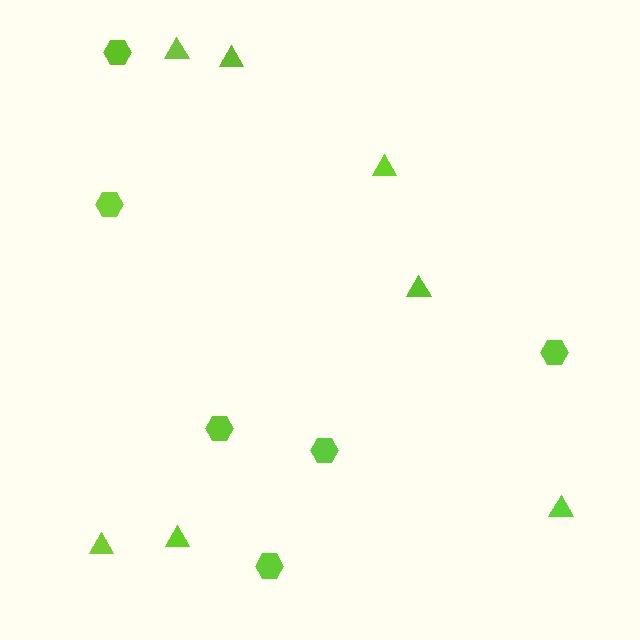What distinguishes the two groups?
There are 2 groups: one group of hexagons (6) and one group of triangles (7).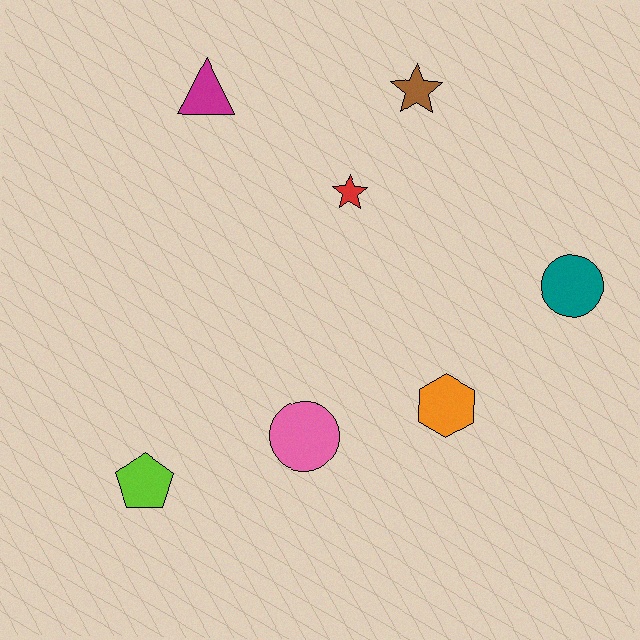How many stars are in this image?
There are 2 stars.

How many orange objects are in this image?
There is 1 orange object.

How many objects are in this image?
There are 7 objects.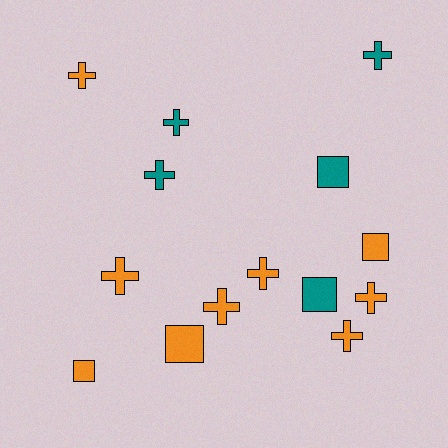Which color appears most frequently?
Orange, with 9 objects.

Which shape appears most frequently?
Cross, with 9 objects.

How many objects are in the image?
There are 14 objects.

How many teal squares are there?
There are 2 teal squares.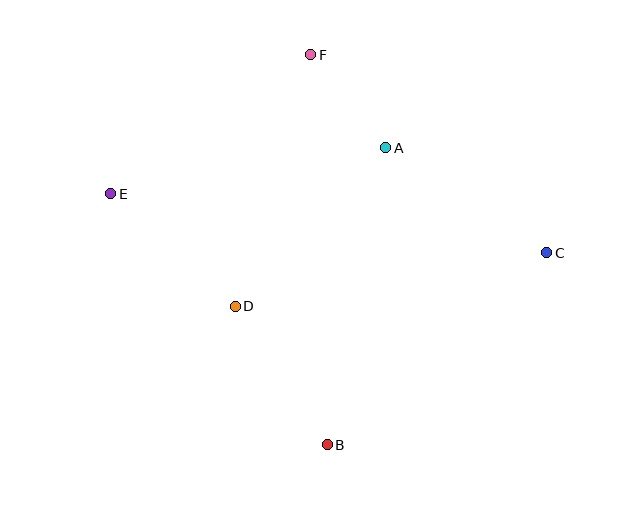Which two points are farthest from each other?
Points C and E are farthest from each other.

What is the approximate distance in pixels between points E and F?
The distance between E and F is approximately 244 pixels.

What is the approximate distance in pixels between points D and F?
The distance between D and F is approximately 263 pixels.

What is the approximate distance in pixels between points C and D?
The distance between C and D is approximately 316 pixels.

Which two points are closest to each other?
Points A and F are closest to each other.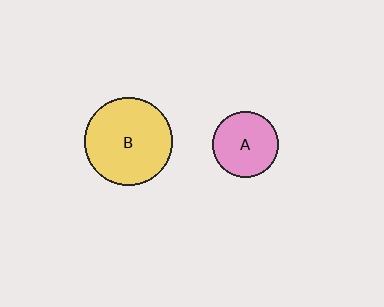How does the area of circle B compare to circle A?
Approximately 1.8 times.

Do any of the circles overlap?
No, none of the circles overlap.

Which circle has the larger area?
Circle B (yellow).